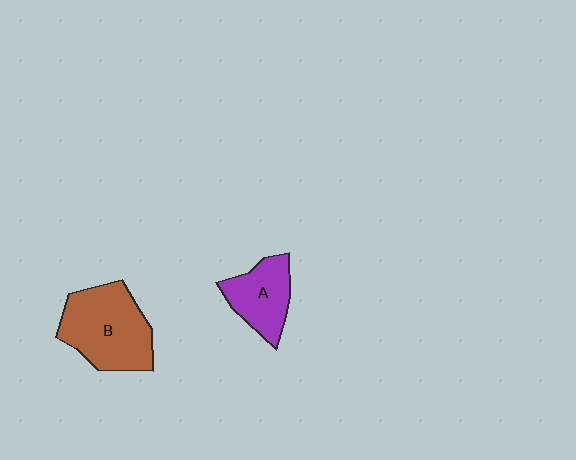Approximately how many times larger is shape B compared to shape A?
Approximately 1.6 times.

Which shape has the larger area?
Shape B (brown).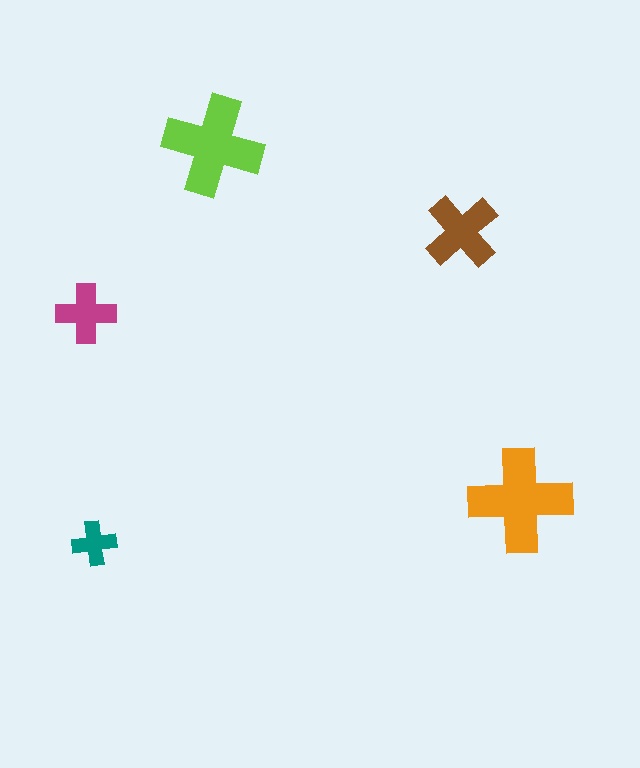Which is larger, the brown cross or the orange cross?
The orange one.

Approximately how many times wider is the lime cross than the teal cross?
About 2 times wider.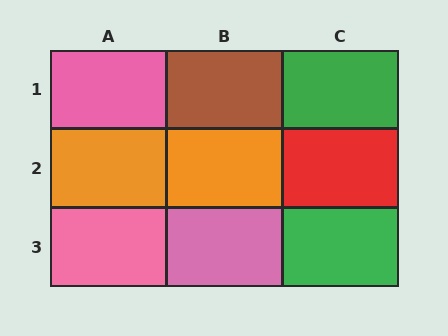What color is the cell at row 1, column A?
Pink.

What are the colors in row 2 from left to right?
Orange, orange, red.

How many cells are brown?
1 cell is brown.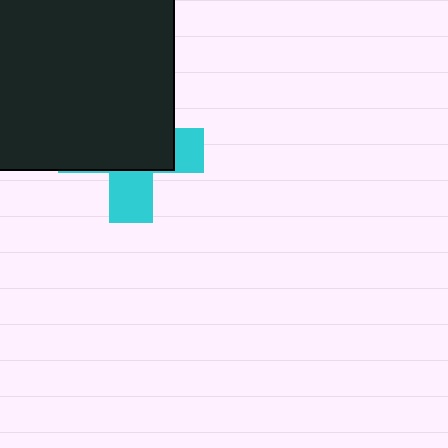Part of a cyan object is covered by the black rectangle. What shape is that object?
It is a cross.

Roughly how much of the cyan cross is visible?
A small part of it is visible (roughly 34%).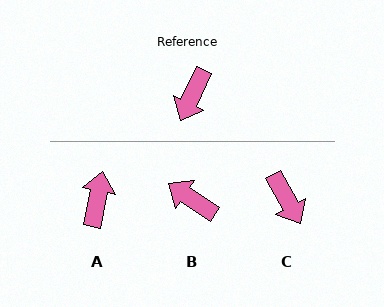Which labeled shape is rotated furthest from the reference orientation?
A, about 166 degrees away.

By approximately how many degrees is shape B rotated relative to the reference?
Approximately 98 degrees clockwise.